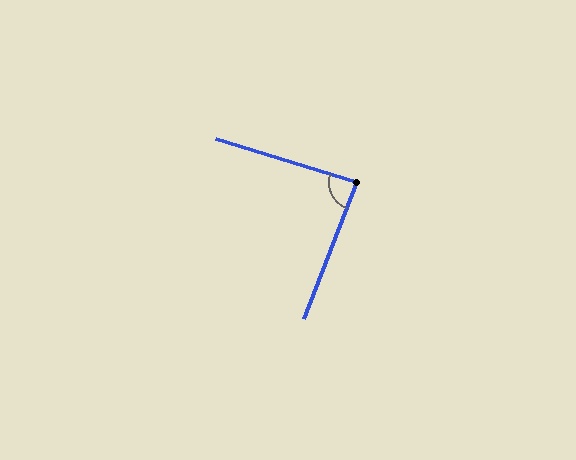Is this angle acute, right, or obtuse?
It is approximately a right angle.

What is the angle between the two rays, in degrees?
Approximately 86 degrees.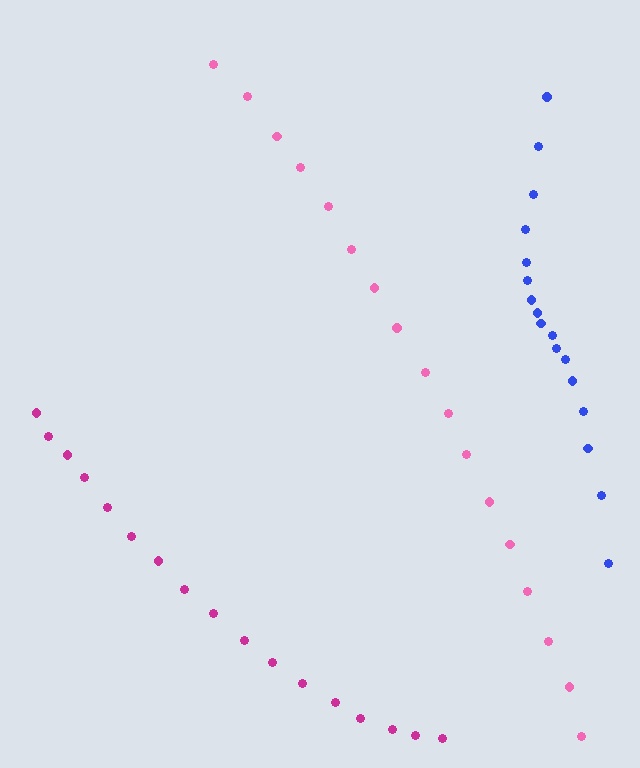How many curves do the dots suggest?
There are 3 distinct paths.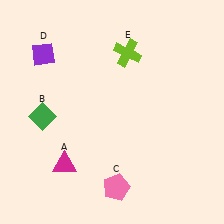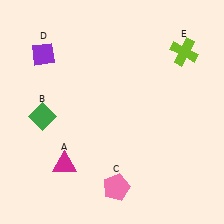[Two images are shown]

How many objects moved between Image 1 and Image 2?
1 object moved between the two images.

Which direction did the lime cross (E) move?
The lime cross (E) moved right.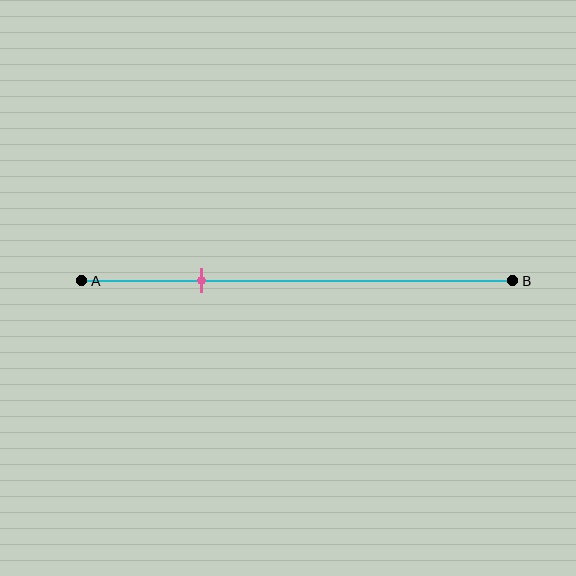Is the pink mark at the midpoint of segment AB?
No, the mark is at about 30% from A, not at the 50% midpoint.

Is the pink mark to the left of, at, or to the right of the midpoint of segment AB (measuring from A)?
The pink mark is to the left of the midpoint of segment AB.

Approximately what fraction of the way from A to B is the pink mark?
The pink mark is approximately 30% of the way from A to B.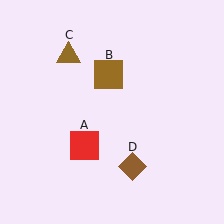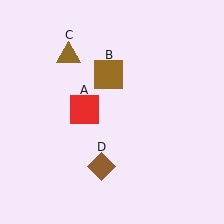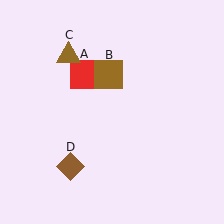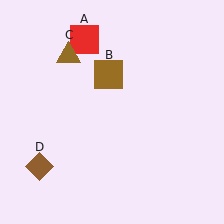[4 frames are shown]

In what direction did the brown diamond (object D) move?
The brown diamond (object D) moved left.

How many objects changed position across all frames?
2 objects changed position: red square (object A), brown diamond (object D).